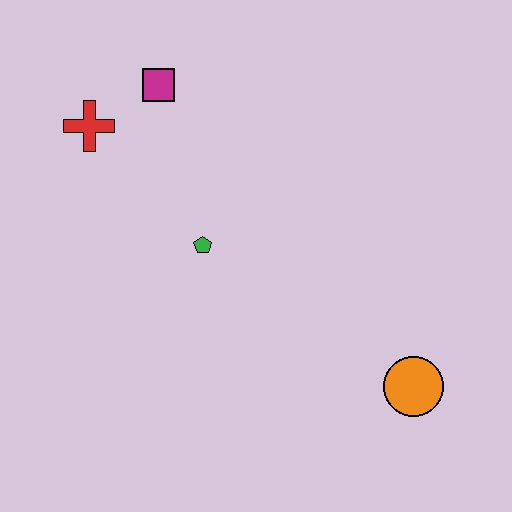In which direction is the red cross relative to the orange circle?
The red cross is to the left of the orange circle.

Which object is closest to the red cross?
The magenta square is closest to the red cross.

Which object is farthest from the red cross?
The orange circle is farthest from the red cross.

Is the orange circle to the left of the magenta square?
No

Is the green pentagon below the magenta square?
Yes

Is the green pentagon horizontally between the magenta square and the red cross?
No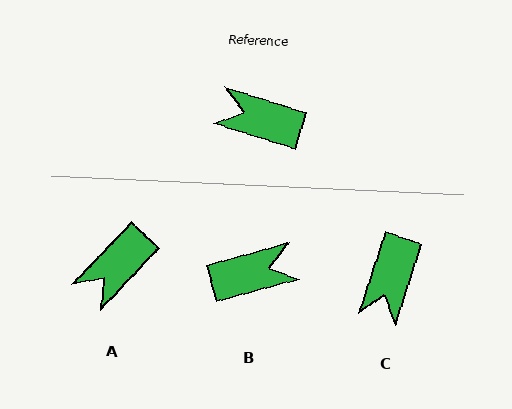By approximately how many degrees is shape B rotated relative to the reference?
Approximately 148 degrees clockwise.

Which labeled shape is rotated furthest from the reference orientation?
B, about 148 degrees away.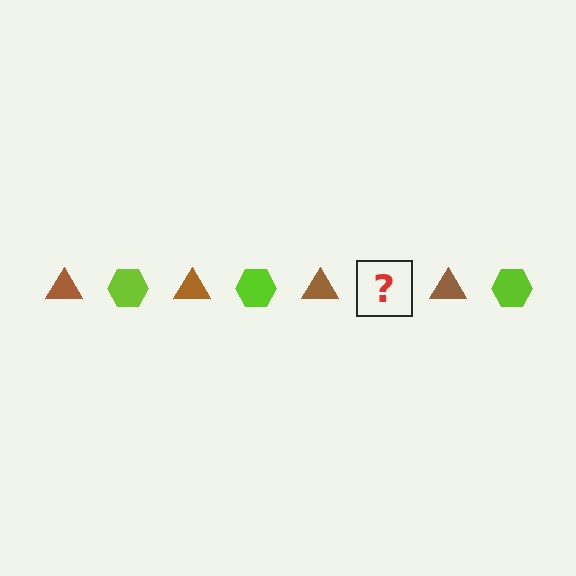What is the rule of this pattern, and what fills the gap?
The rule is that the pattern alternates between brown triangle and lime hexagon. The gap should be filled with a lime hexagon.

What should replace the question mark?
The question mark should be replaced with a lime hexagon.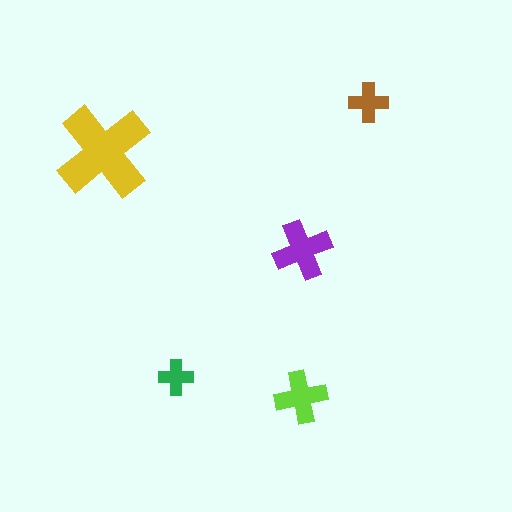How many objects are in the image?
There are 5 objects in the image.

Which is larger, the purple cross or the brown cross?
The purple one.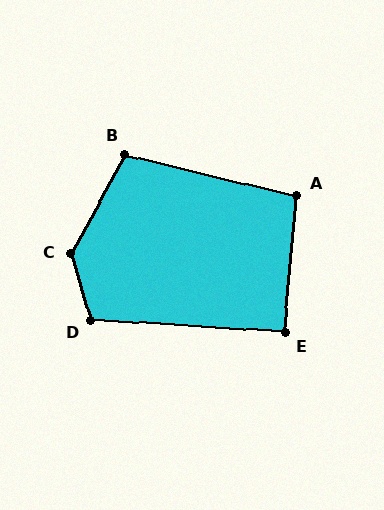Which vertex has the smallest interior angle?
E, at approximately 92 degrees.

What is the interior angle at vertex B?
Approximately 105 degrees (obtuse).